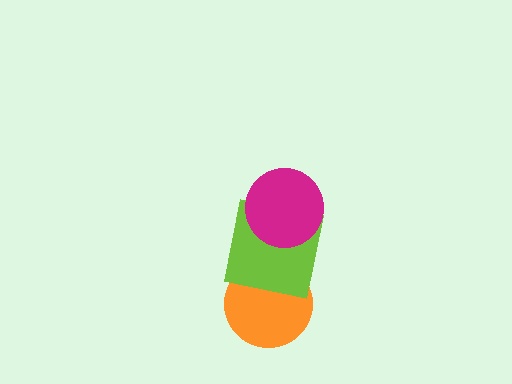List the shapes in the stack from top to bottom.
From top to bottom: the magenta circle, the lime square, the orange circle.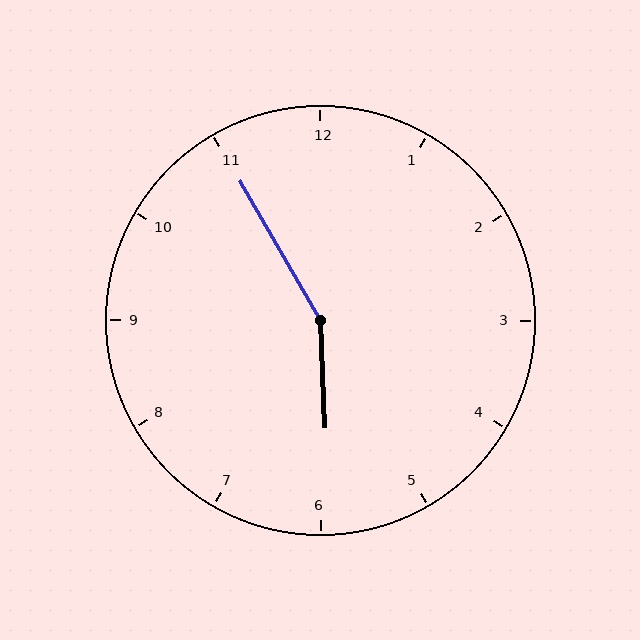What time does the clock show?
5:55.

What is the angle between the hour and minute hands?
Approximately 152 degrees.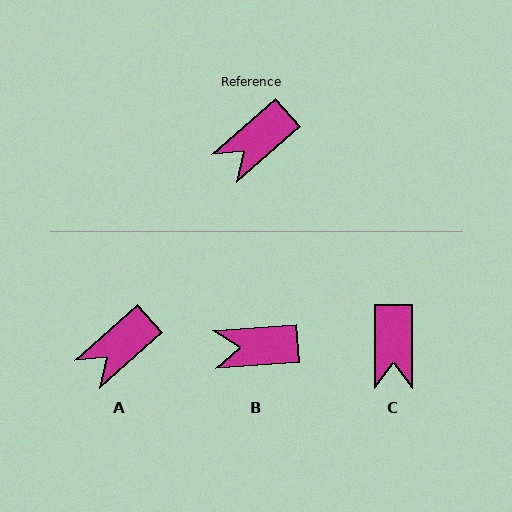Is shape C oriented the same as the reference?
No, it is off by about 49 degrees.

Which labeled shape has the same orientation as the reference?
A.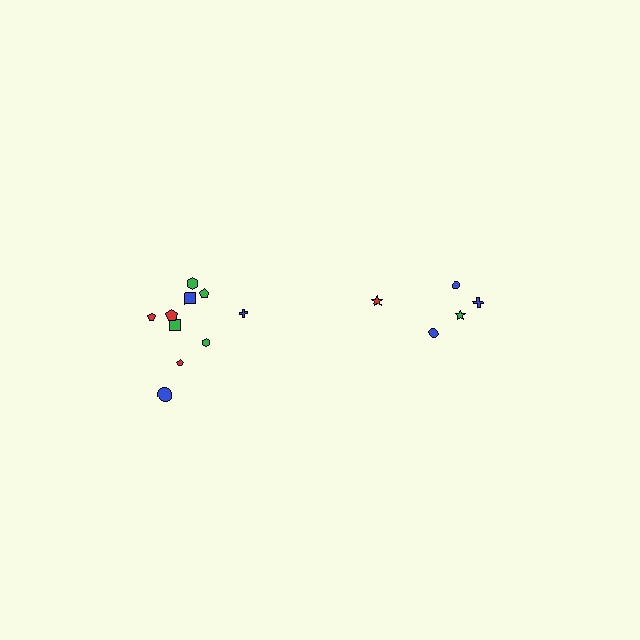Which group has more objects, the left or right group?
The left group.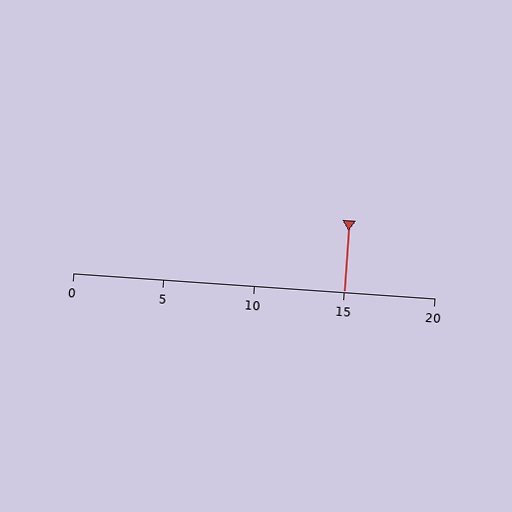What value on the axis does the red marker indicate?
The marker indicates approximately 15.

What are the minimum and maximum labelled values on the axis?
The axis runs from 0 to 20.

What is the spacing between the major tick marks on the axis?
The major ticks are spaced 5 apart.